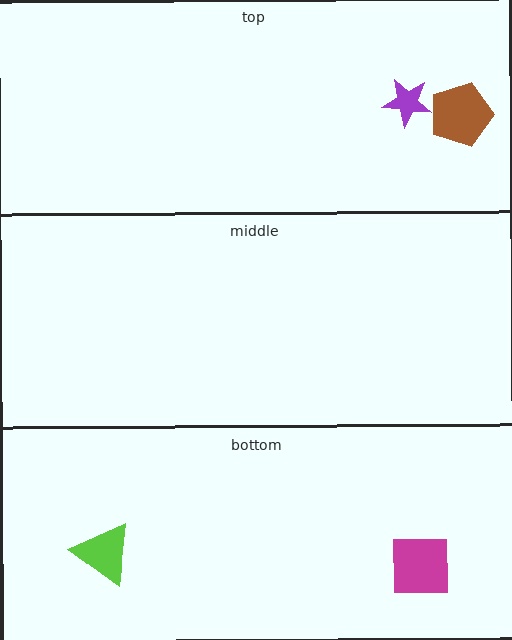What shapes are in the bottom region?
The magenta square, the lime triangle.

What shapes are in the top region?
The purple star, the brown pentagon.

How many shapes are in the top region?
2.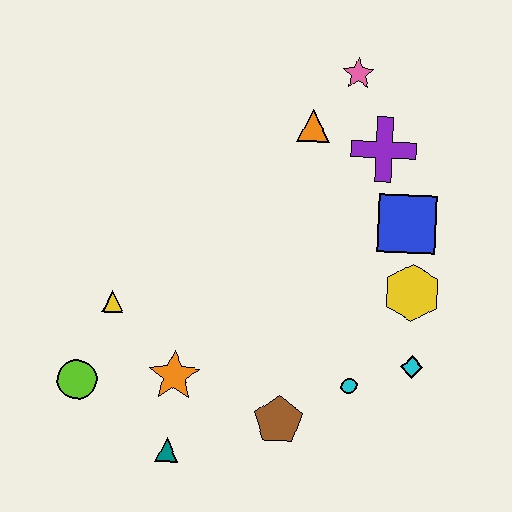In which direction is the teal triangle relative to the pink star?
The teal triangle is below the pink star.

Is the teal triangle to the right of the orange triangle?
No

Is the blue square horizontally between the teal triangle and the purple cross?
No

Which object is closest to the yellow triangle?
The lime circle is closest to the yellow triangle.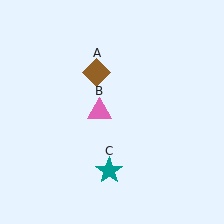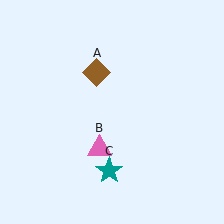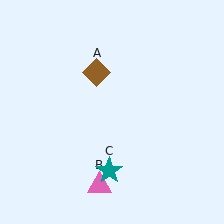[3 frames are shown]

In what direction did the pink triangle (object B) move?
The pink triangle (object B) moved down.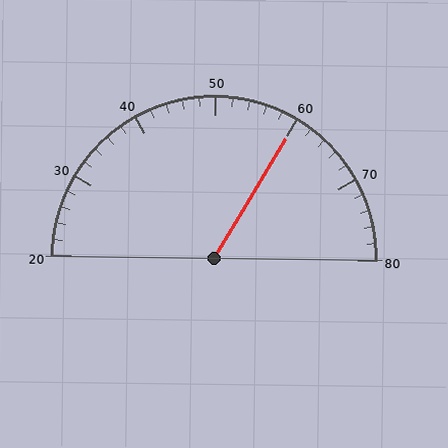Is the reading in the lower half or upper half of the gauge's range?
The reading is in the upper half of the range (20 to 80).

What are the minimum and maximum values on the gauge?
The gauge ranges from 20 to 80.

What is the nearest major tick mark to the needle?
The nearest major tick mark is 60.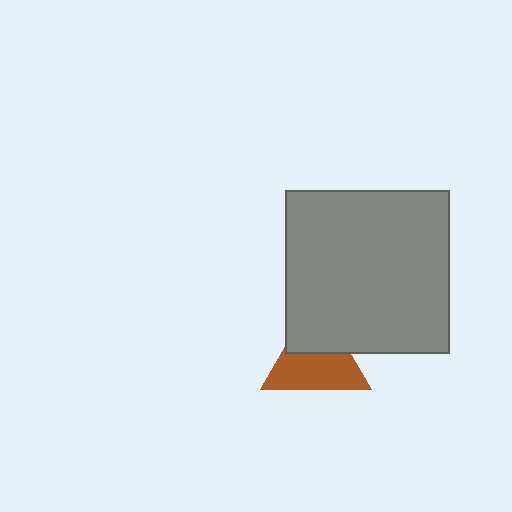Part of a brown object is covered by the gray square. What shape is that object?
It is a triangle.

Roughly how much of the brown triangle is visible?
About half of it is visible (roughly 61%).